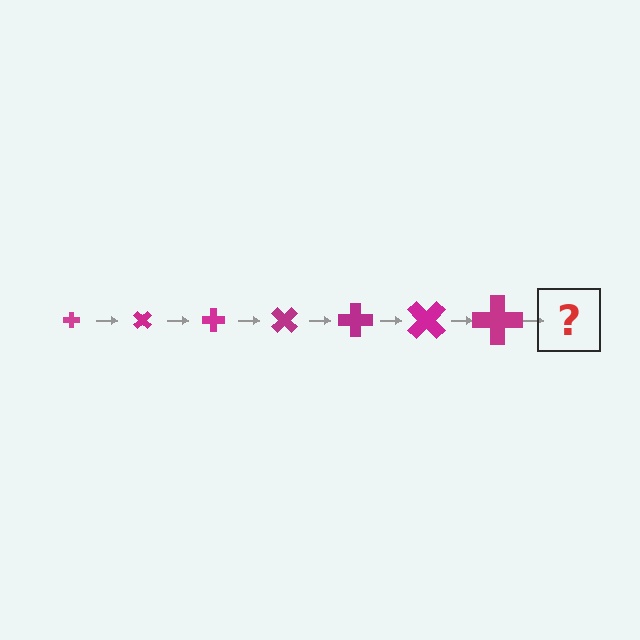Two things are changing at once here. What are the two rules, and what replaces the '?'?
The two rules are that the cross grows larger each step and it rotates 45 degrees each step. The '?' should be a cross, larger than the previous one and rotated 315 degrees from the start.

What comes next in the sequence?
The next element should be a cross, larger than the previous one and rotated 315 degrees from the start.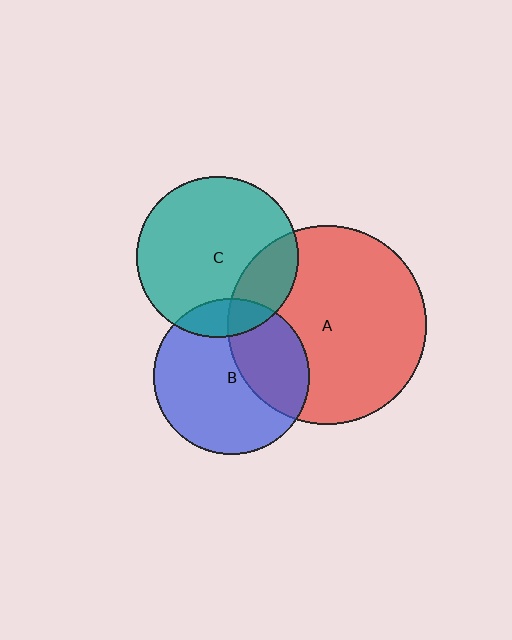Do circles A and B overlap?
Yes.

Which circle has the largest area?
Circle A (red).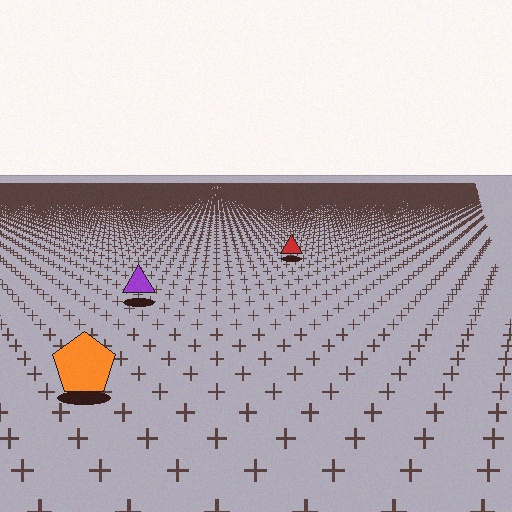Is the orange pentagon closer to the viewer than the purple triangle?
Yes. The orange pentagon is closer — you can tell from the texture gradient: the ground texture is coarser near it.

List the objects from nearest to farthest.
From nearest to farthest: the orange pentagon, the purple triangle, the red triangle.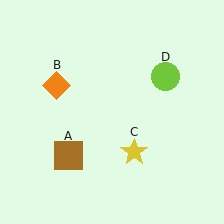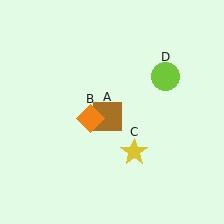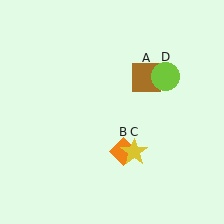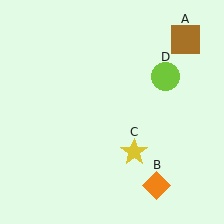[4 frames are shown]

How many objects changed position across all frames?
2 objects changed position: brown square (object A), orange diamond (object B).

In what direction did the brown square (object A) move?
The brown square (object A) moved up and to the right.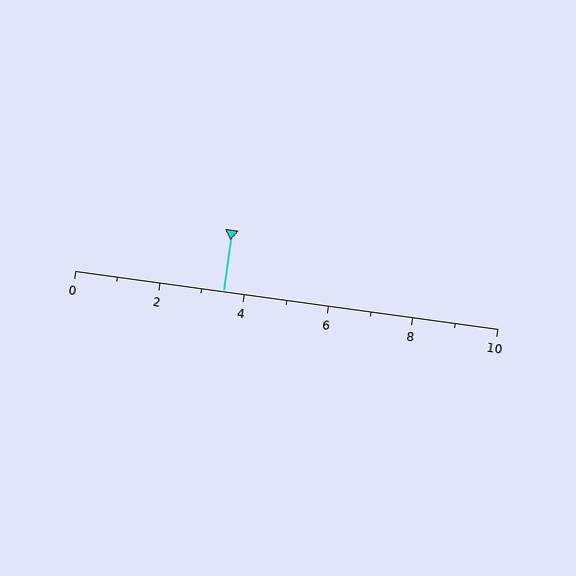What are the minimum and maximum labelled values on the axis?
The axis runs from 0 to 10.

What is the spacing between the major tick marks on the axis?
The major ticks are spaced 2 apart.